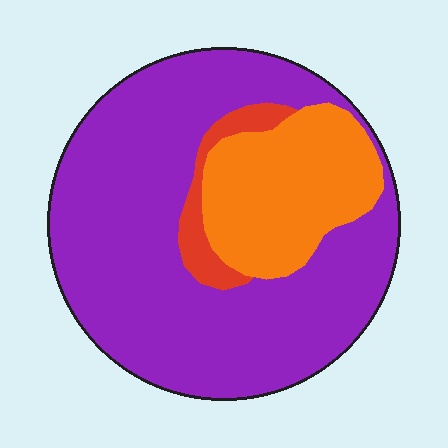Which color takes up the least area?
Red, at roughly 5%.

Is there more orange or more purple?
Purple.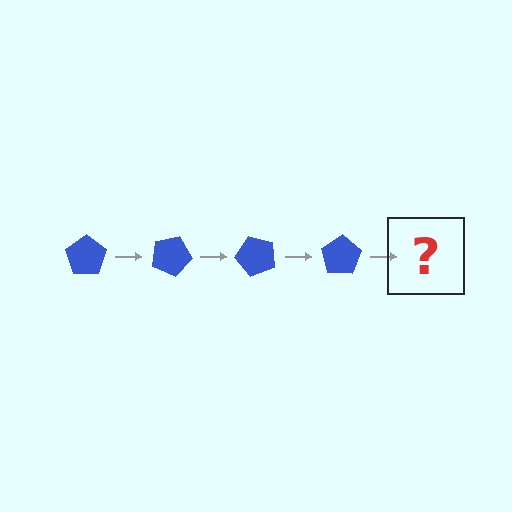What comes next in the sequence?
The next element should be a blue pentagon rotated 100 degrees.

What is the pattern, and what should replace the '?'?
The pattern is that the pentagon rotates 25 degrees each step. The '?' should be a blue pentagon rotated 100 degrees.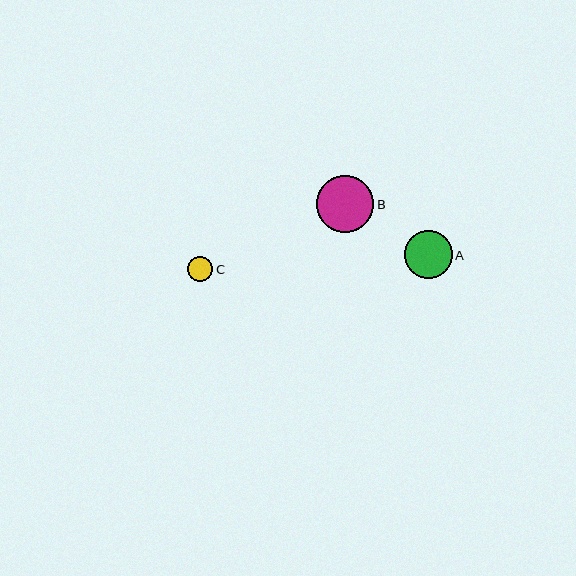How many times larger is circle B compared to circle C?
Circle B is approximately 2.2 times the size of circle C.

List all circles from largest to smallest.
From largest to smallest: B, A, C.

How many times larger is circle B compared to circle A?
Circle B is approximately 1.2 times the size of circle A.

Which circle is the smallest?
Circle C is the smallest with a size of approximately 26 pixels.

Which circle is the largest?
Circle B is the largest with a size of approximately 57 pixels.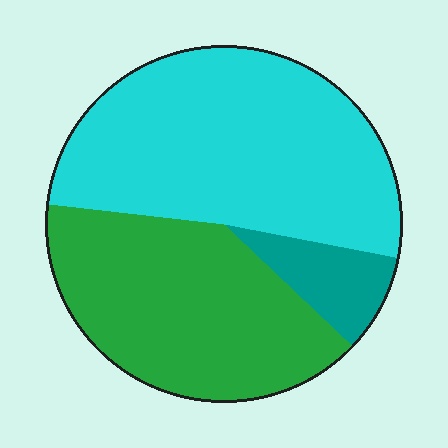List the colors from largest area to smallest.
From largest to smallest: cyan, green, teal.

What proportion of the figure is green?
Green takes up about two fifths (2/5) of the figure.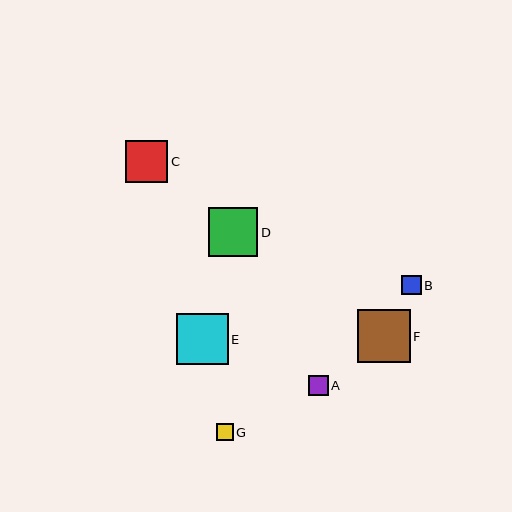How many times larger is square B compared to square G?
Square B is approximately 1.1 times the size of square G.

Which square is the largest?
Square F is the largest with a size of approximately 53 pixels.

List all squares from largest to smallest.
From largest to smallest: F, E, D, C, A, B, G.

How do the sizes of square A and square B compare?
Square A and square B are approximately the same size.